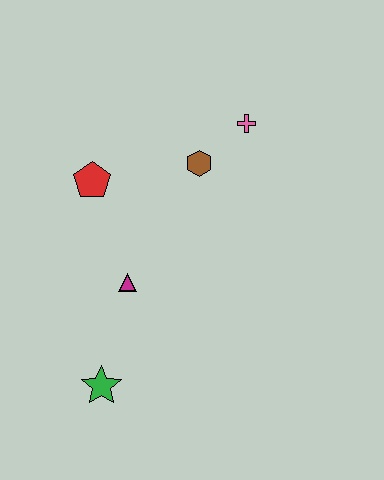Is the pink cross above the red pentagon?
Yes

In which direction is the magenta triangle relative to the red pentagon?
The magenta triangle is below the red pentagon.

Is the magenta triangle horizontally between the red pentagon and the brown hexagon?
Yes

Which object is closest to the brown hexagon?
The pink cross is closest to the brown hexagon.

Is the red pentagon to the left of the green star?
Yes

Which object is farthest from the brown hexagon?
The green star is farthest from the brown hexagon.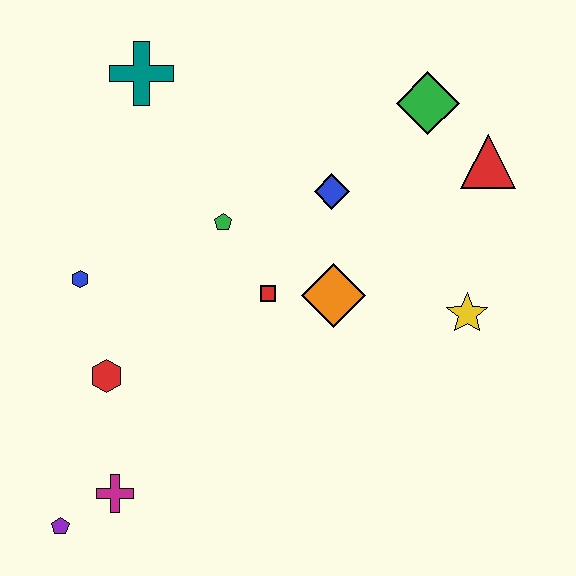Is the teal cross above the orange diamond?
Yes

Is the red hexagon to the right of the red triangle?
No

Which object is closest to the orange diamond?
The red square is closest to the orange diamond.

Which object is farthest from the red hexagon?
The red triangle is farthest from the red hexagon.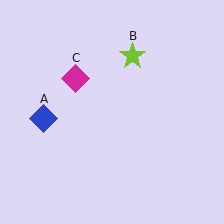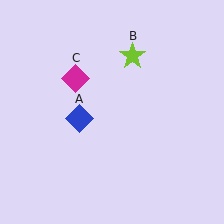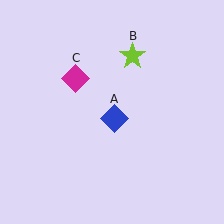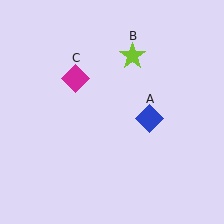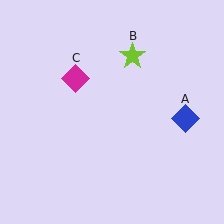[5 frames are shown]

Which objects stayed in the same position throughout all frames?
Lime star (object B) and magenta diamond (object C) remained stationary.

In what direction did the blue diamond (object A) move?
The blue diamond (object A) moved right.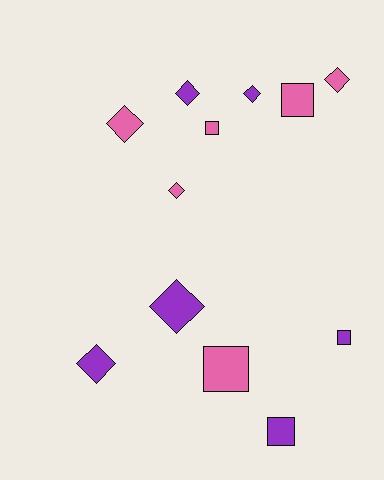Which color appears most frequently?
Purple, with 6 objects.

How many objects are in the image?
There are 12 objects.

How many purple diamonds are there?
There are 4 purple diamonds.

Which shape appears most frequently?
Diamond, with 7 objects.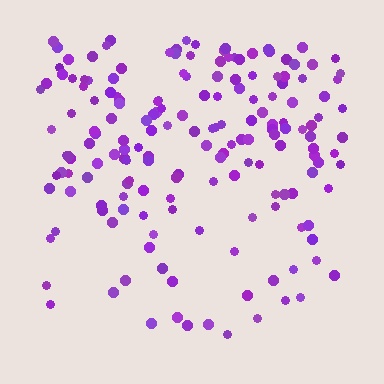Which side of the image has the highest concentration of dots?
The top.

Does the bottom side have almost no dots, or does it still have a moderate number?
Still a moderate number, just noticeably fewer than the top.